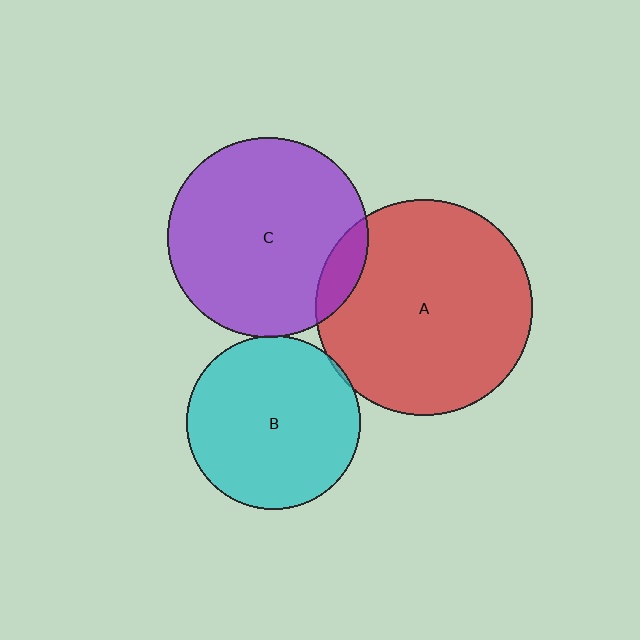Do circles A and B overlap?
Yes.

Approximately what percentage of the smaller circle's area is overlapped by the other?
Approximately 5%.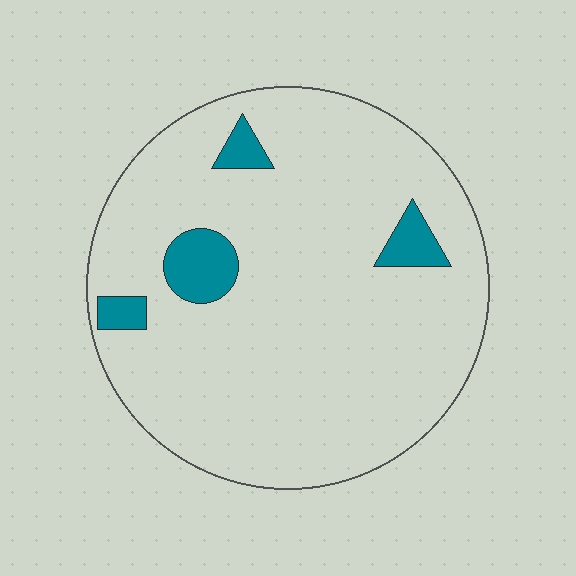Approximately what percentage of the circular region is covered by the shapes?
Approximately 10%.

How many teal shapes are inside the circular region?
4.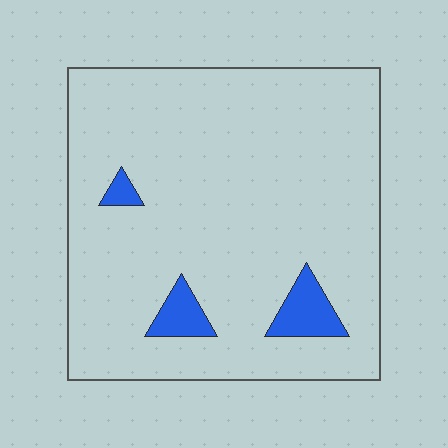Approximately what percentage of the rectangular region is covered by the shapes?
Approximately 5%.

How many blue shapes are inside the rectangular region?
3.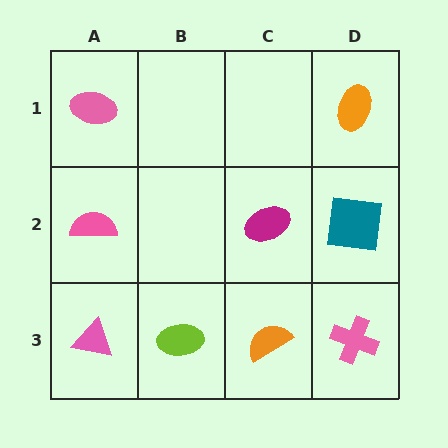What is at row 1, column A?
A pink ellipse.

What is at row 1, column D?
An orange ellipse.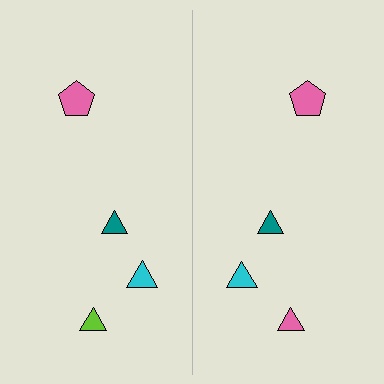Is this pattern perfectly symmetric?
No, the pattern is not perfectly symmetric. The pink triangle on the right side breaks the symmetry — its mirror counterpart is lime.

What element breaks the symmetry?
The pink triangle on the right side breaks the symmetry — its mirror counterpart is lime.